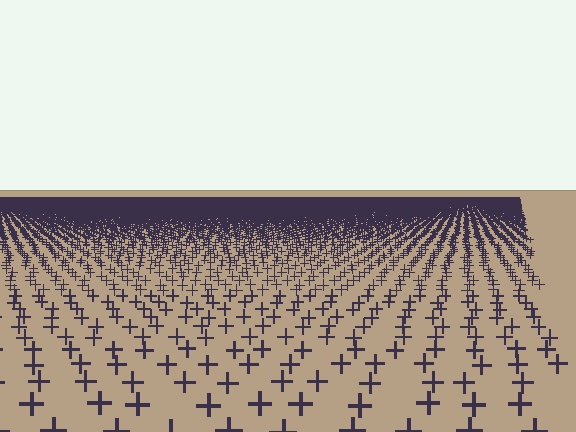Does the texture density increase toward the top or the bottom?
Density increases toward the top.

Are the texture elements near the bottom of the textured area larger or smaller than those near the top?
Larger. Near the bottom, elements are closer to the viewer and appear at a bigger on-screen size.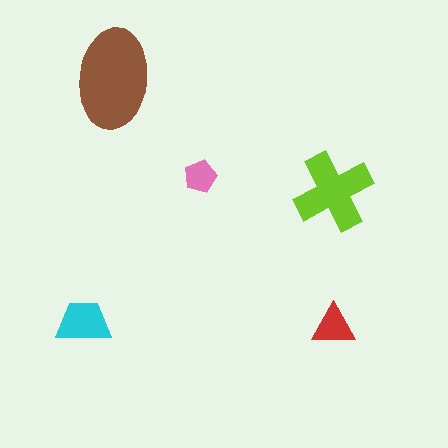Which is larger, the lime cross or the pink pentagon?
The lime cross.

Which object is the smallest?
The pink pentagon.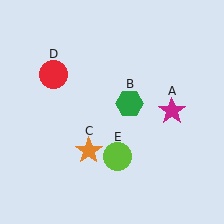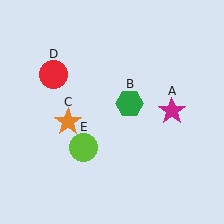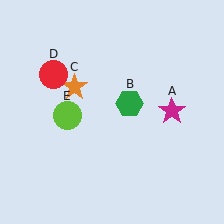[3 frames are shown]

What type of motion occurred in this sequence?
The orange star (object C), lime circle (object E) rotated clockwise around the center of the scene.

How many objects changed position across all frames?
2 objects changed position: orange star (object C), lime circle (object E).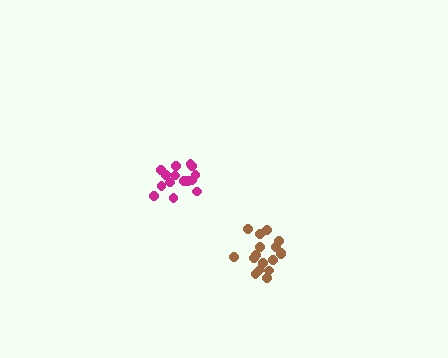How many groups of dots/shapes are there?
There are 2 groups.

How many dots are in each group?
Group 1: 18 dots, Group 2: 16 dots (34 total).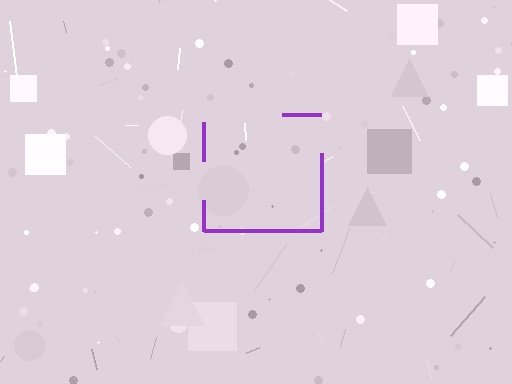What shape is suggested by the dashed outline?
The dashed outline suggests a square.